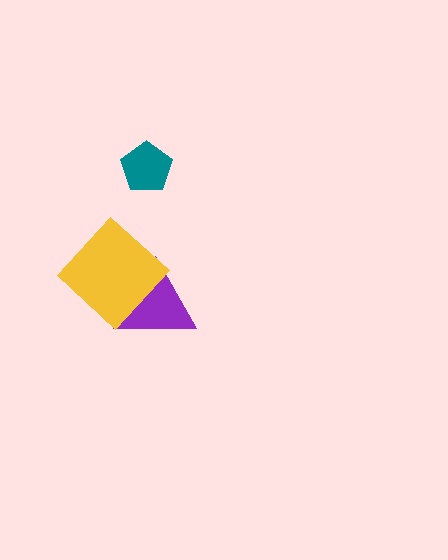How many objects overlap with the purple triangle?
1 object overlaps with the purple triangle.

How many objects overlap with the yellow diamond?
1 object overlaps with the yellow diamond.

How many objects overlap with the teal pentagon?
0 objects overlap with the teal pentagon.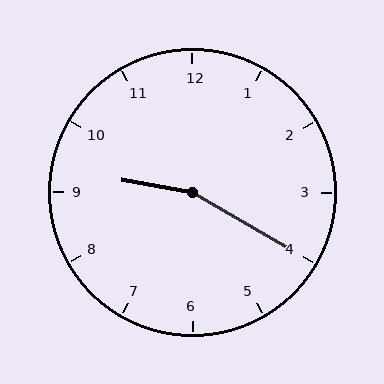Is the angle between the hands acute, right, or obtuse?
It is obtuse.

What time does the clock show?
9:20.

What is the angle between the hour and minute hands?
Approximately 160 degrees.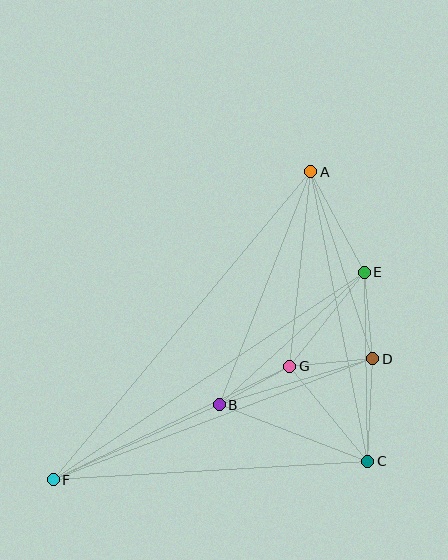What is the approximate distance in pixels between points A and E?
The distance between A and E is approximately 114 pixels.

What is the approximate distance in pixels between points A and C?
The distance between A and C is approximately 295 pixels.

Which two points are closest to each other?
Points B and G are closest to each other.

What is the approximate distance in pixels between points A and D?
The distance between A and D is approximately 197 pixels.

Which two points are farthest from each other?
Points A and F are farthest from each other.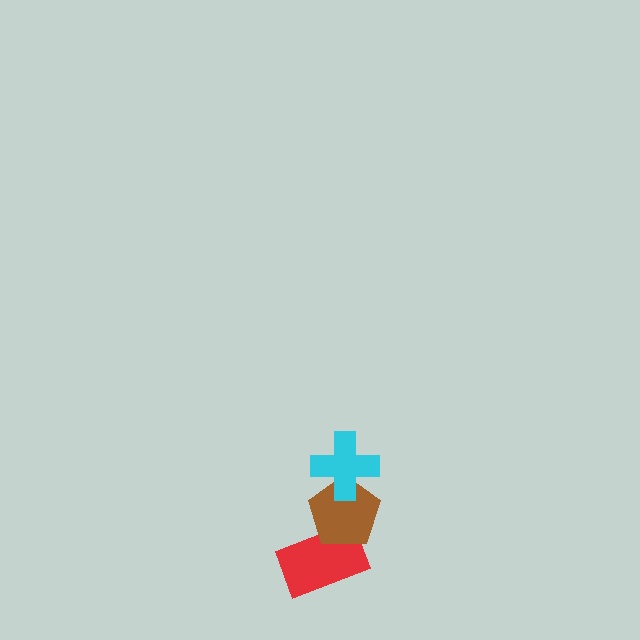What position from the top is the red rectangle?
The red rectangle is 3rd from the top.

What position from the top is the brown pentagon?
The brown pentagon is 2nd from the top.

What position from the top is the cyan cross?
The cyan cross is 1st from the top.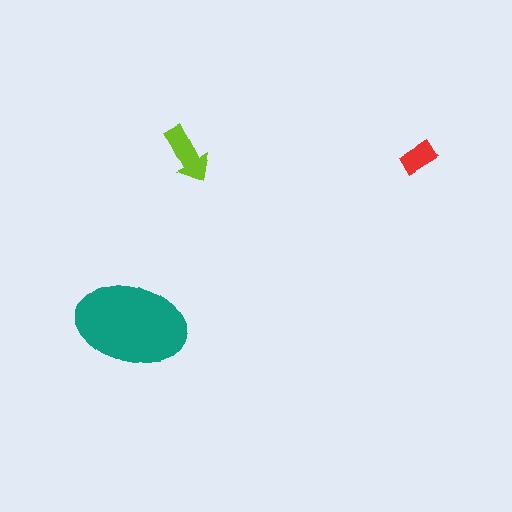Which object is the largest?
The teal ellipse.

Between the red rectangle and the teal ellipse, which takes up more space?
The teal ellipse.